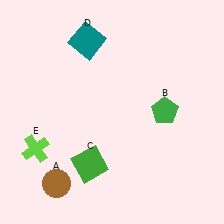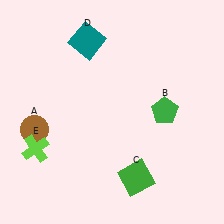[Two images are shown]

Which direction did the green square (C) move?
The green square (C) moved right.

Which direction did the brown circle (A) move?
The brown circle (A) moved up.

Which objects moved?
The objects that moved are: the brown circle (A), the green square (C).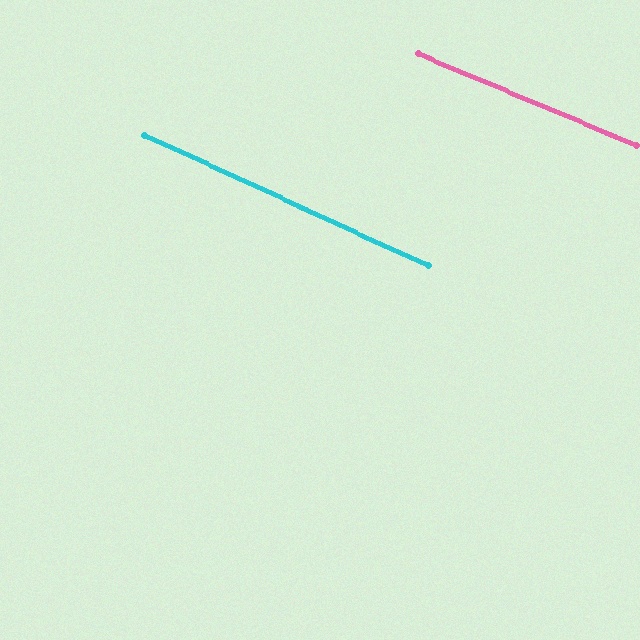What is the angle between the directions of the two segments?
Approximately 2 degrees.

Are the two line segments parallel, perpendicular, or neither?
Parallel — their directions differ by only 1.8°.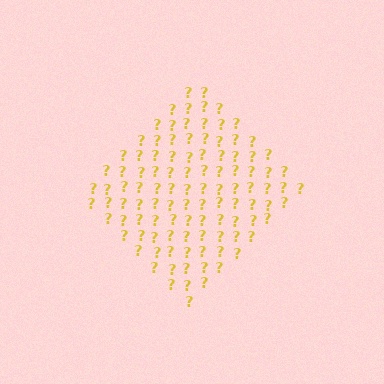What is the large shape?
The large shape is a diamond.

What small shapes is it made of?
It is made of small question marks.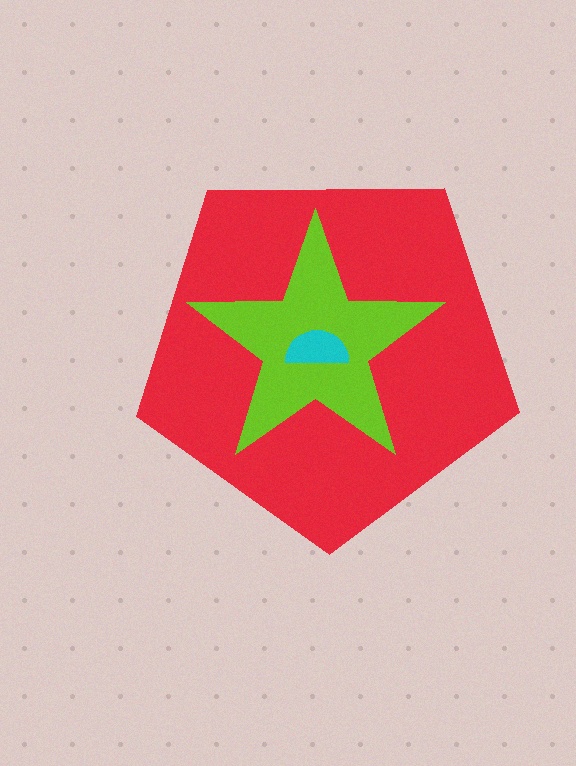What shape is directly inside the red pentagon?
The lime star.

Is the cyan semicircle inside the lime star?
Yes.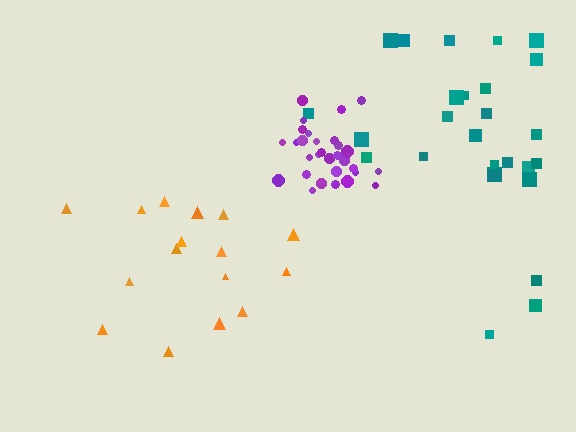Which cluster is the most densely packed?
Purple.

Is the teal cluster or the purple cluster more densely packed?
Purple.